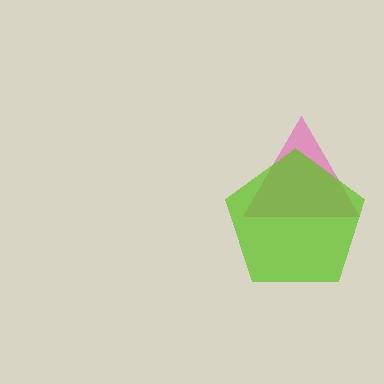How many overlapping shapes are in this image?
There are 2 overlapping shapes in the image.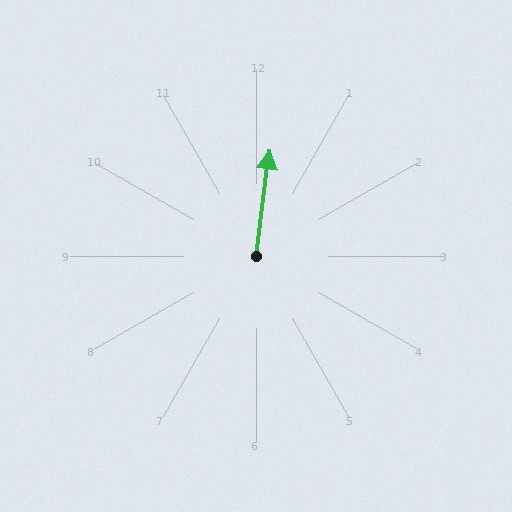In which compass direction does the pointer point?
North.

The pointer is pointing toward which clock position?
Roughly 12 o'clock.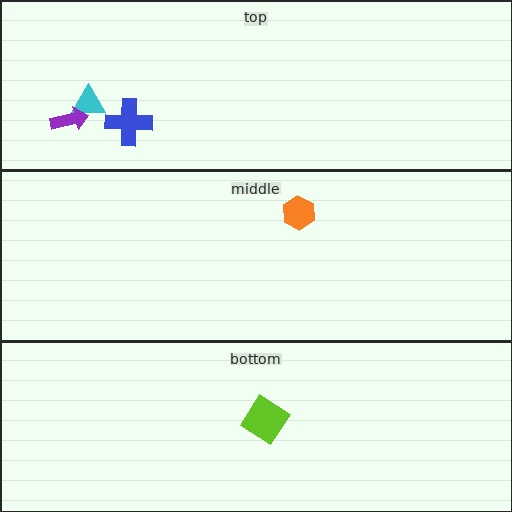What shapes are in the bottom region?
The lime diamond.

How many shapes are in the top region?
3.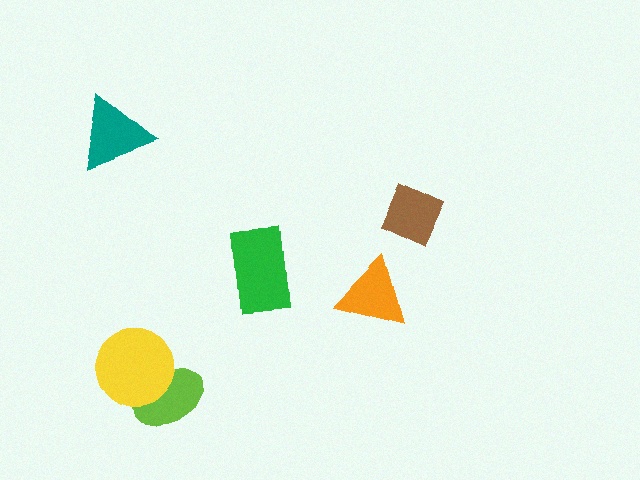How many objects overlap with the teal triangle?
0 objects overlap with the teal triangle.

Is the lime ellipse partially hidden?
Yes, it is partially covered by another shape.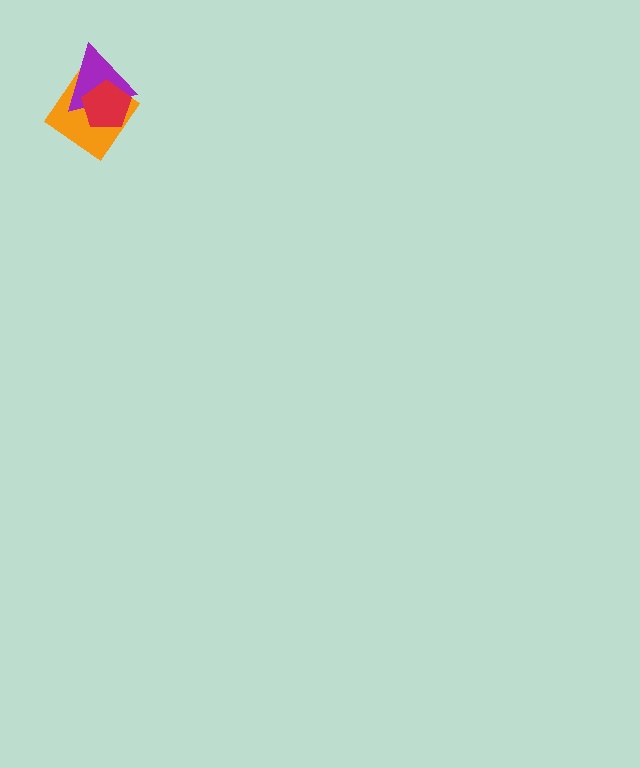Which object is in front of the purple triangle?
The red pentagon is in front of the purple triangle.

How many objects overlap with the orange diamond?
2 objects overlap with the orange diamond.